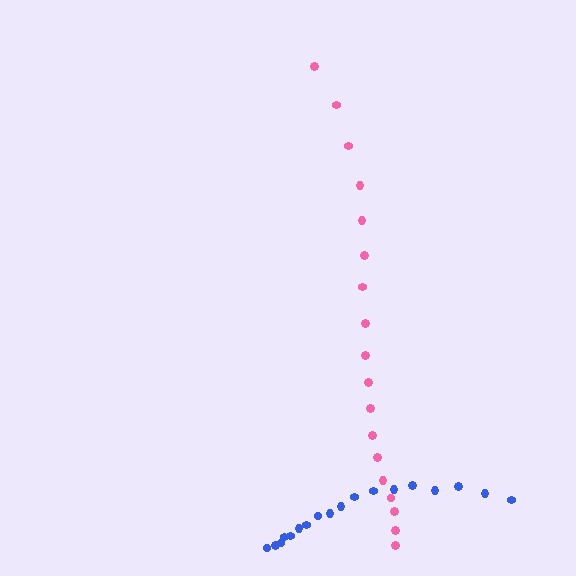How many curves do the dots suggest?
There are 2 distinct paths.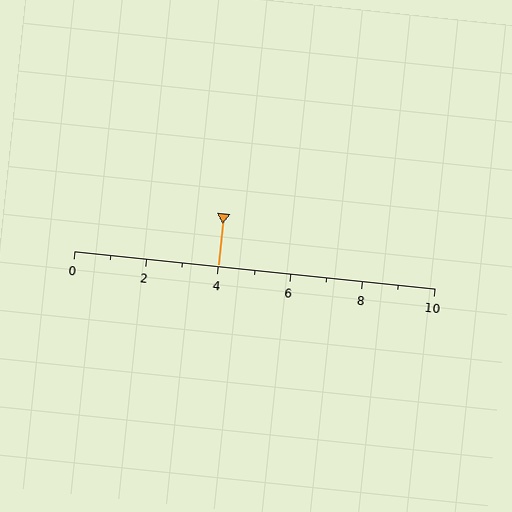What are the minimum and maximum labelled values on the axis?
The axis runs from 0 to 10.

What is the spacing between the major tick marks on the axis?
The major ticks are spaced 2 apart.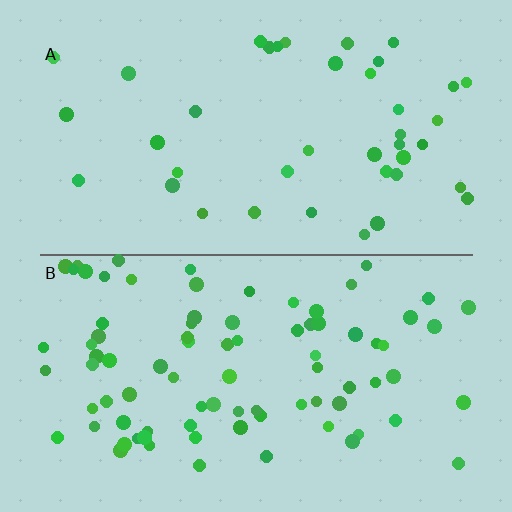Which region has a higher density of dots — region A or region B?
B (the bottom).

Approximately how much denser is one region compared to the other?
Approximately 2.1× — region B over region A.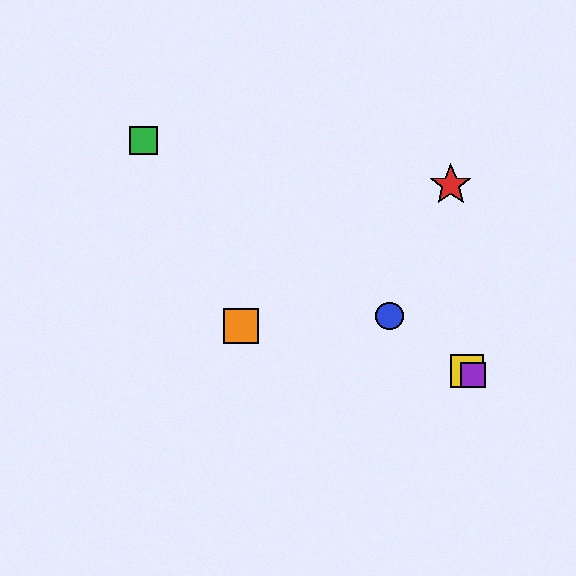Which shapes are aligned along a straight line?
The blue circle, the green square, the yellow square, the purple square are aligned along a straight line.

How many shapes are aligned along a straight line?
4 shapes (the blue circle, the green square, the yellow square, the purple square) are aligned along a straight line.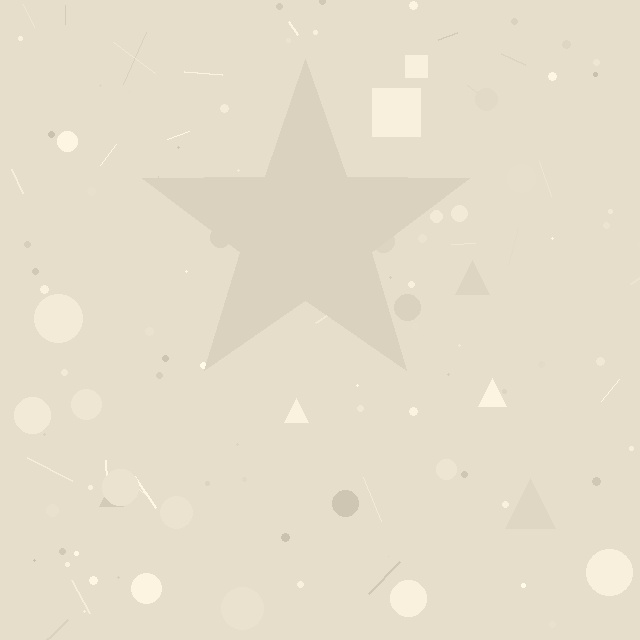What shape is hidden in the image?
A star is hidden in the image.